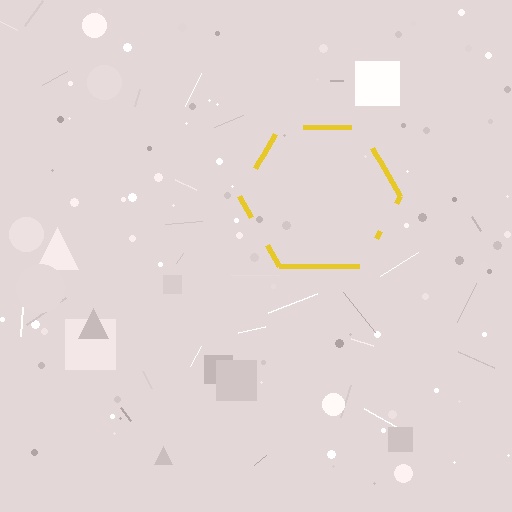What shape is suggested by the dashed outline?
The dashed outline suggests a hexagon.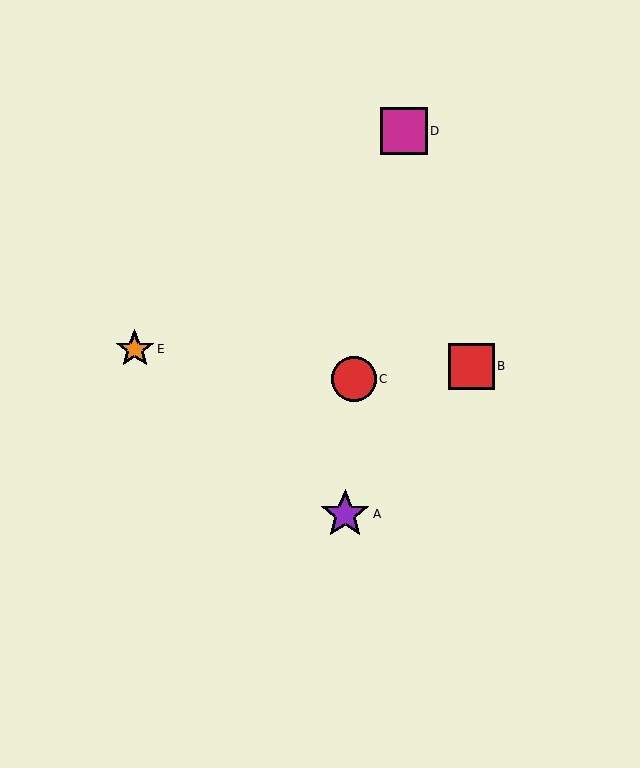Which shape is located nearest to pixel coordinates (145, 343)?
The orange star (labeled E) at (135, 349) is nearest to that location.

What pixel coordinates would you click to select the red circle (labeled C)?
Click at (354, 379) to select the red circle C.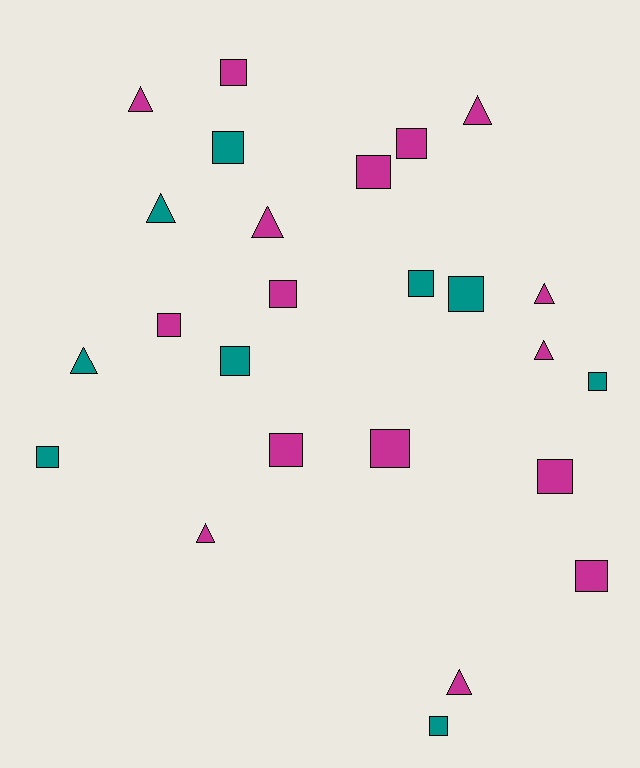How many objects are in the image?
There are 25 objects.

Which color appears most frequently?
Magenta, with 16 objects.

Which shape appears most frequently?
Square, with 16 objects.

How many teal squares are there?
There are 7 teal squares.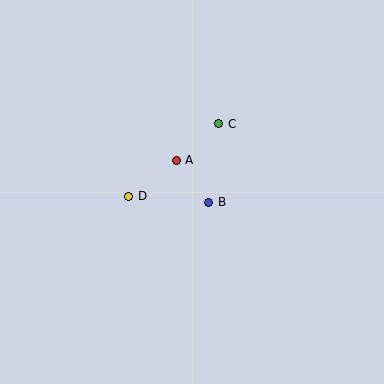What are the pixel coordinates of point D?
Point D is at (129, 196).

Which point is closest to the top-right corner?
Point C is closest to the top-right corner.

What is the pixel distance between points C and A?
The distance between C and A is 56 pixels.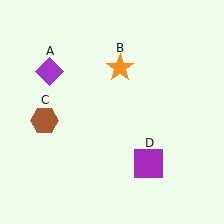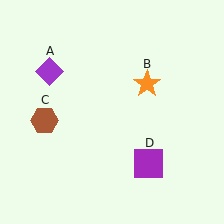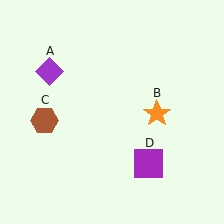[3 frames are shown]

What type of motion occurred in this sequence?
The orange star (object B) rotated clockwise around the center of the scene.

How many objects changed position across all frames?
1 object changed position: orange star (object B).